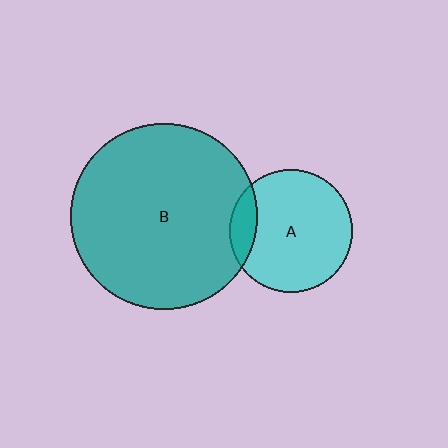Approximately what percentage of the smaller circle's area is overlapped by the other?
Approximately 15%.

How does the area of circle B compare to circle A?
Approximately 2.3 times.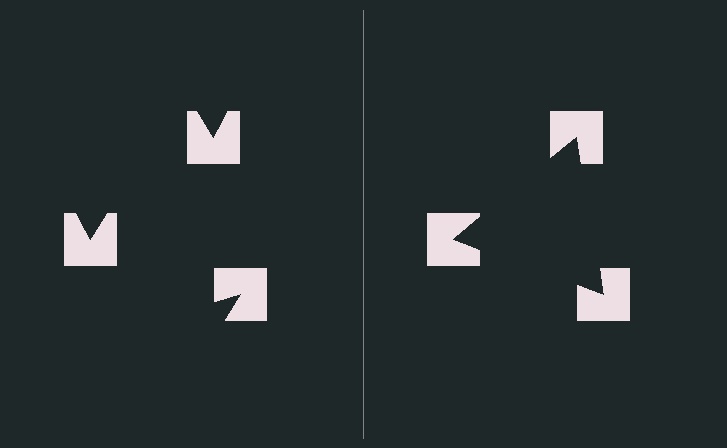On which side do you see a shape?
An illusory triangle appears on the right side. On the left side the wedge cuts are rotated, so no coherent shape forms.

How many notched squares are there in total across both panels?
6 — 3 on each side.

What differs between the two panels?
The notched squares are positioned identically on both sides; only the wedge orientations differ. On the right they align to a triangle; on the left they are misaligned.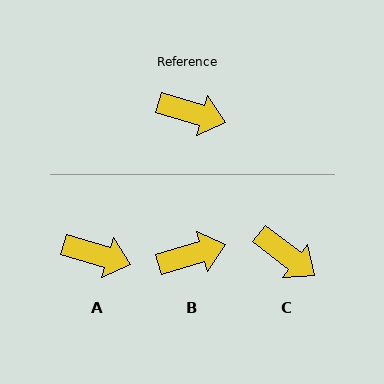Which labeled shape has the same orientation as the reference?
A.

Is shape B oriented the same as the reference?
No, it is off by about 32 degrees.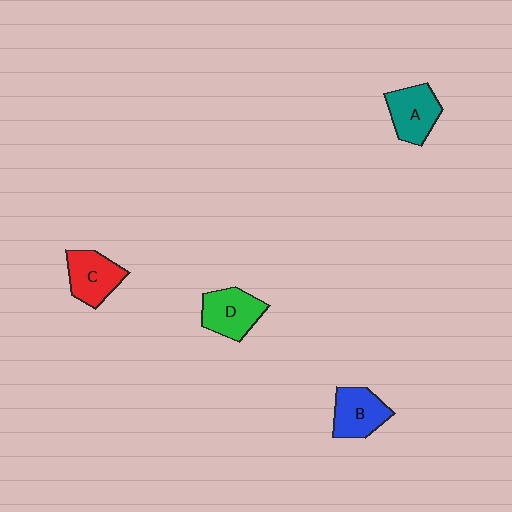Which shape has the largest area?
Shape D (green).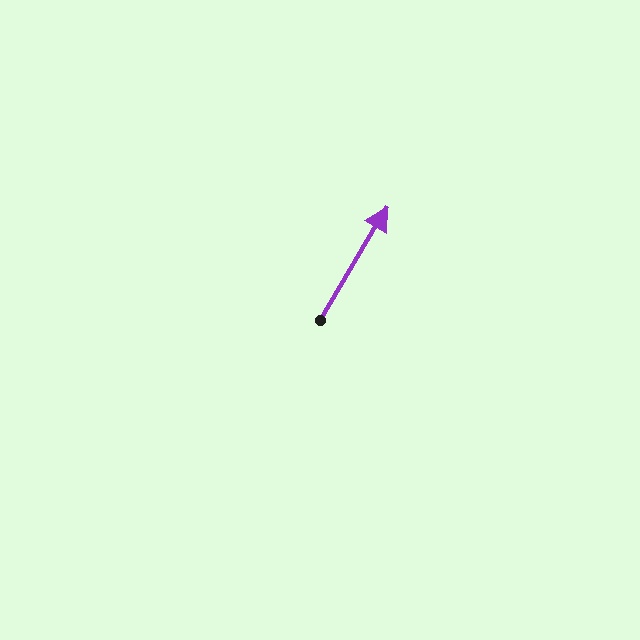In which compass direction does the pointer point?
Northeast.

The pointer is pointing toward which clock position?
Roughly 1 o'clock.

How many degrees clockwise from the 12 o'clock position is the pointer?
Approximately 31 degrees.